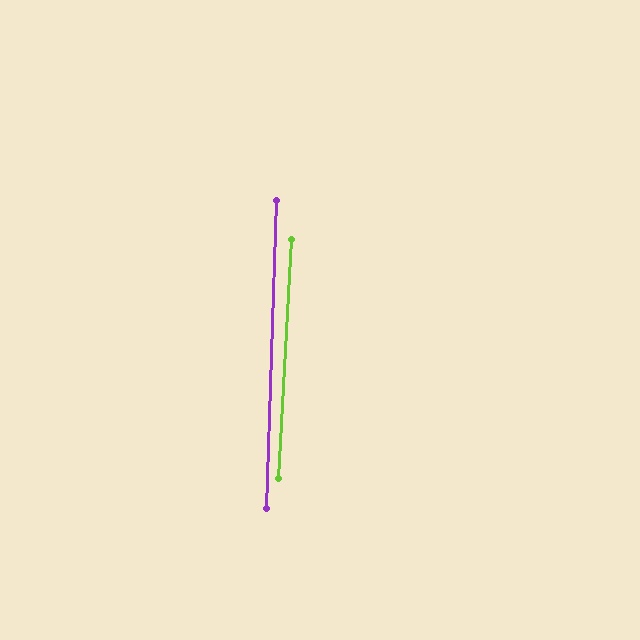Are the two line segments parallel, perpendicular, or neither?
Parallel — their directions differ by only 1.4°.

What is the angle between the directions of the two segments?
Approximately 1 degree.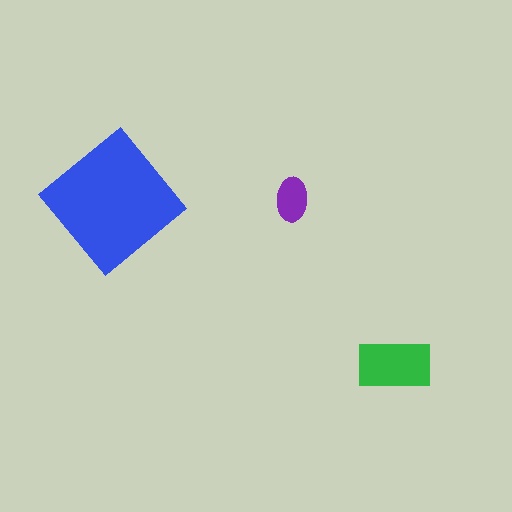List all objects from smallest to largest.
The purple ellipse, the green rectangle, the blue diamond.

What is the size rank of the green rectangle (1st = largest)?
2nd.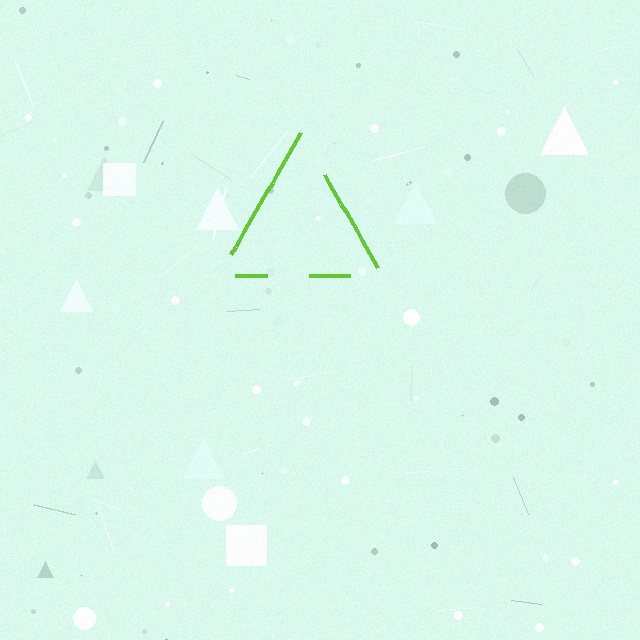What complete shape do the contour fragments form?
The contour fragments form a triangle.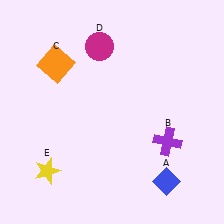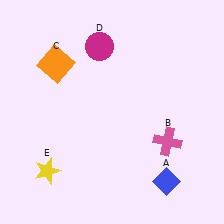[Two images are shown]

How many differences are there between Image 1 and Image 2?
There is 1 difference between the two images.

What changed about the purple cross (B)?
In Image 1, B is purple. In Image 2, it changed to pink.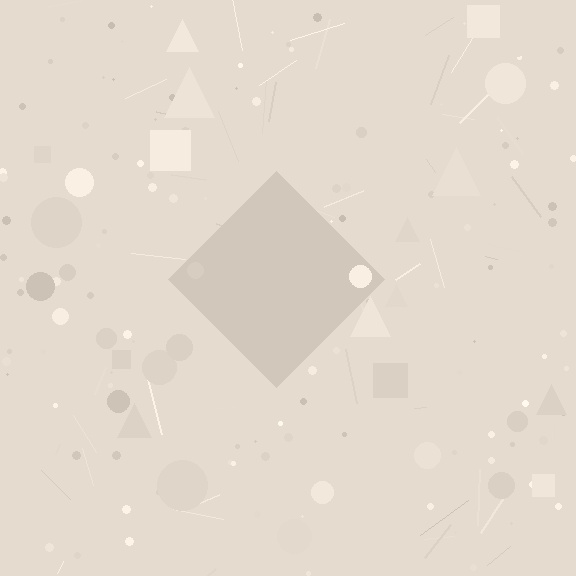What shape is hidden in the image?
A diamond is hidden in the image.